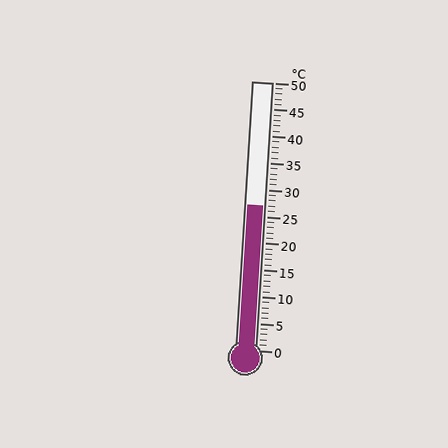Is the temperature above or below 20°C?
The temperature is above 20°C.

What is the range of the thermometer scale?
The thermometer scale ranges from 0°C to 50°C.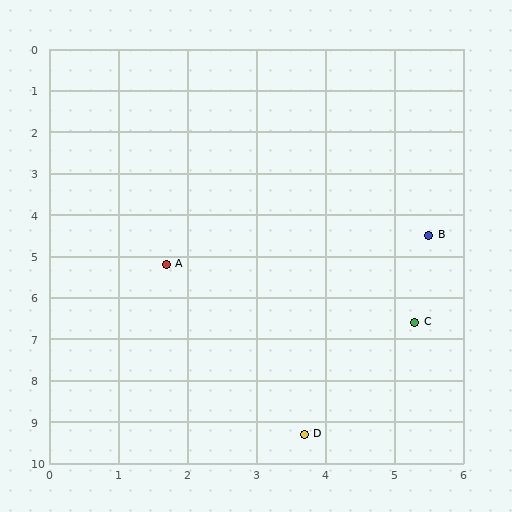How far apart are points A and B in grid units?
Points A and B are about 3.9 grid units apart.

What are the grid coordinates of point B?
Point B is at approximately (5.5, 4.5).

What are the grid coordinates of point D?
Point D is at approximately (3.7, 9.3).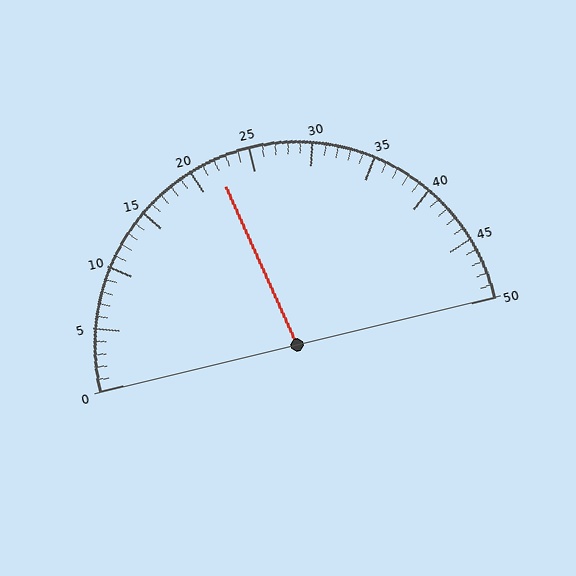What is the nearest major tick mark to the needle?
The nearest major tick mark is 20.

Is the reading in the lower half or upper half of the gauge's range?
The reading is in the lower half of the range (0 to 50).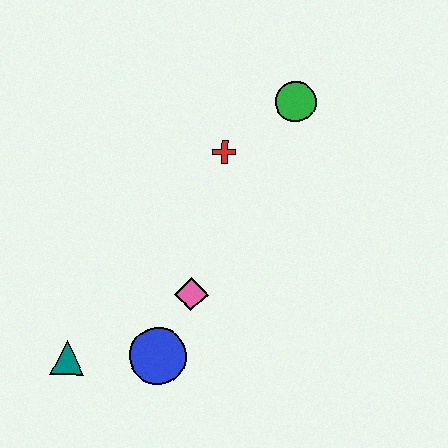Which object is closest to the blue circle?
The pink diamond is closest to the blue circle.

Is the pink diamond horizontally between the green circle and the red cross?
No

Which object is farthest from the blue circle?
The green circle is farthest from the blue circle.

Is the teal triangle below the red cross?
Yes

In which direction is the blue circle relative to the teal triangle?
The blue circle is to the right of the teal triangle.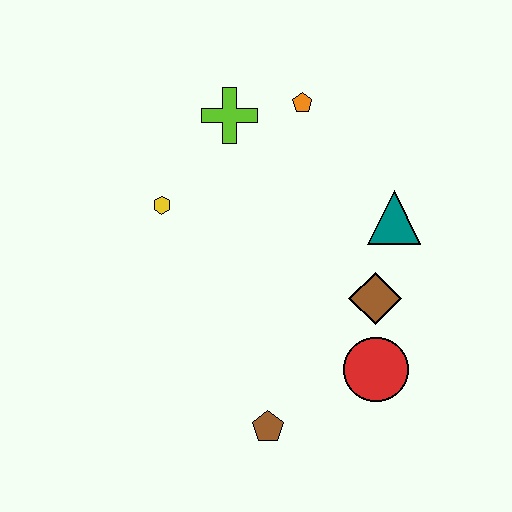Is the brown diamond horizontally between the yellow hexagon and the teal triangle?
Yes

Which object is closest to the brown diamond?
The red circle is closest to the brown diamond.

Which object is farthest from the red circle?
The lime cross is farthest from the red circle.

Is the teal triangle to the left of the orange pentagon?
No